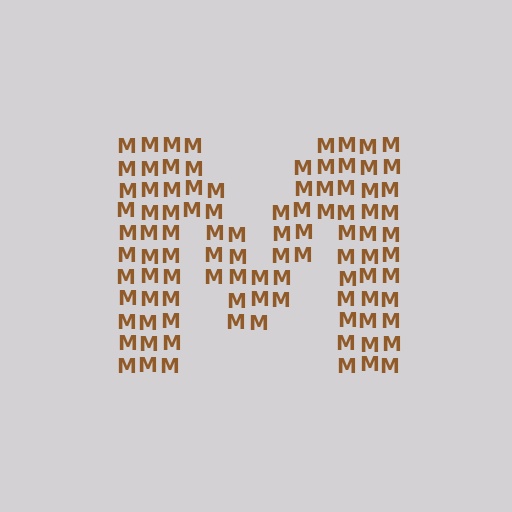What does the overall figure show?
The overall figure shows the letter M.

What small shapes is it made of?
It is made of small letter M's.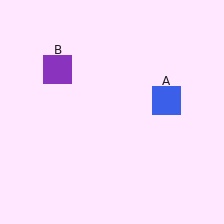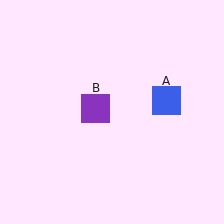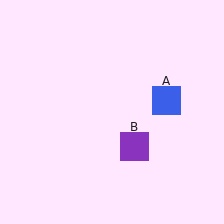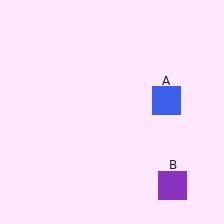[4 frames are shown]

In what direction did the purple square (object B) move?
The purple square (object B) moved down and to the right.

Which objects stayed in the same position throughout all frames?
Blue square (object A) remained stationary.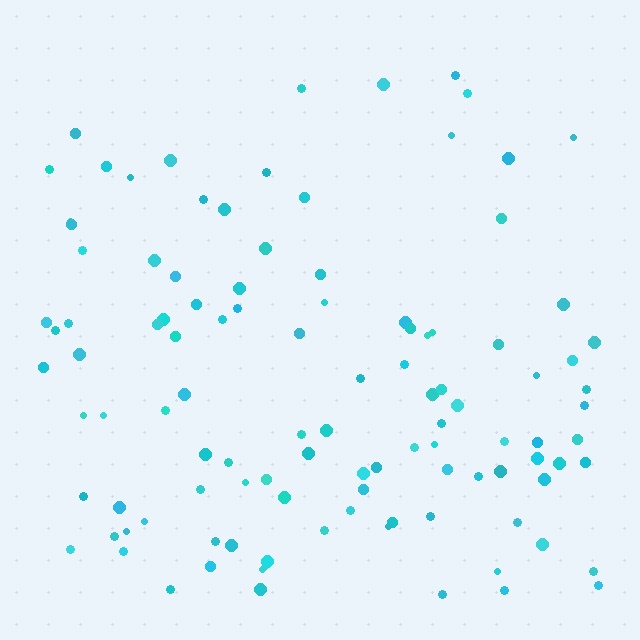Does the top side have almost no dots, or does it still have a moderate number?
Still a moderate number, just noticeably fewer than the bottom.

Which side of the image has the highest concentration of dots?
The bottom.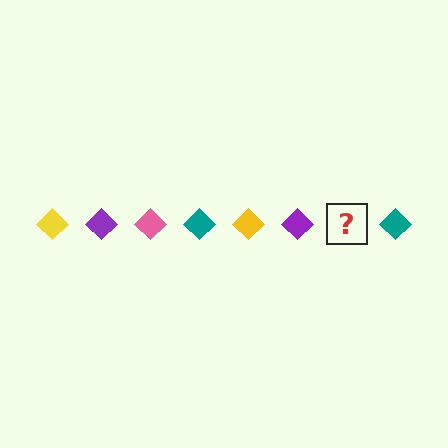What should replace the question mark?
The question mark should be replaced with a pink diamond.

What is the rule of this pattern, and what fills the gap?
The rule is that the pattern cycles through yellow, purple, pink, teal diamonds. The gap should be filled with a pink diamond.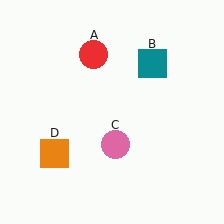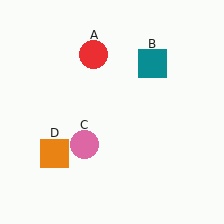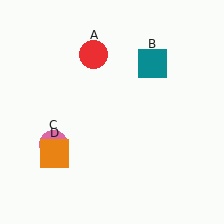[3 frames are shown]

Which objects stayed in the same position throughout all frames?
Red circle (object A) and teal square (object B) and orange square (object D) remained stationary.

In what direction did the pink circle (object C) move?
The pink circle (object C) moved left.